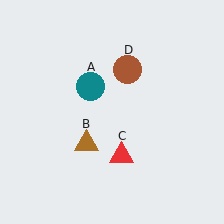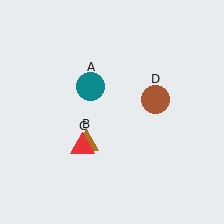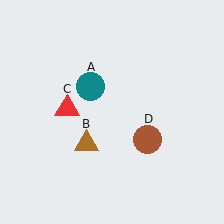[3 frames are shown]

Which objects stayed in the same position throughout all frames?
Teal circle (object A) and brown triangle (object B) remained stationary.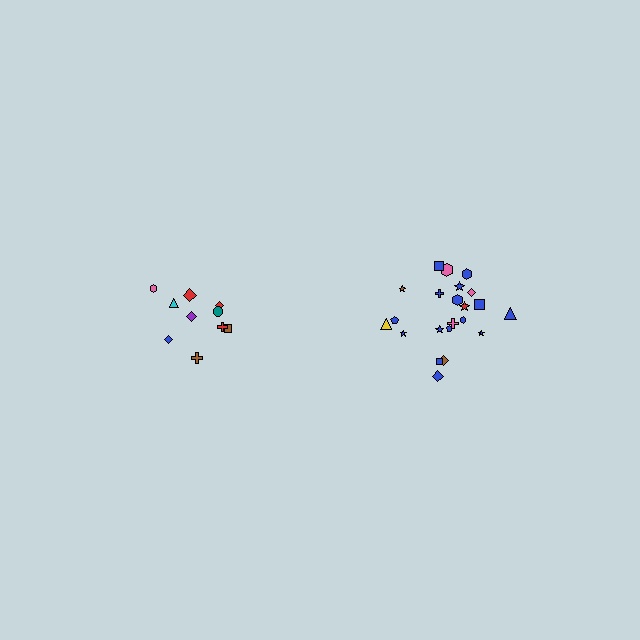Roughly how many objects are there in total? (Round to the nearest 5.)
Roughly 30 objects in total.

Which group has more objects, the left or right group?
The right group.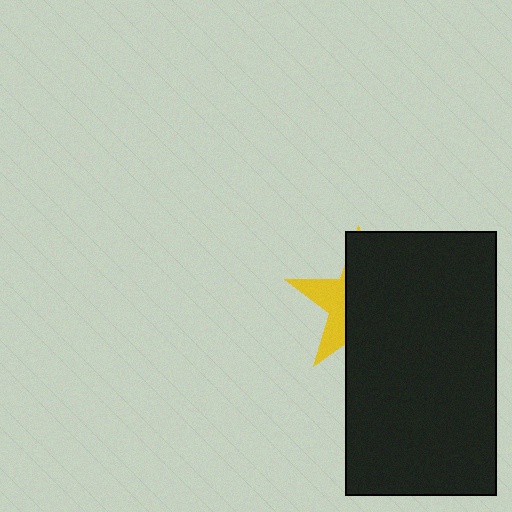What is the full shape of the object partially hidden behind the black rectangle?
The partially hidden object is a yellow star.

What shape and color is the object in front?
The object in front is a black rectangle.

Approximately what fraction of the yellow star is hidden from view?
Roughly 68% of the yellow star is hidden behind the black rectangle.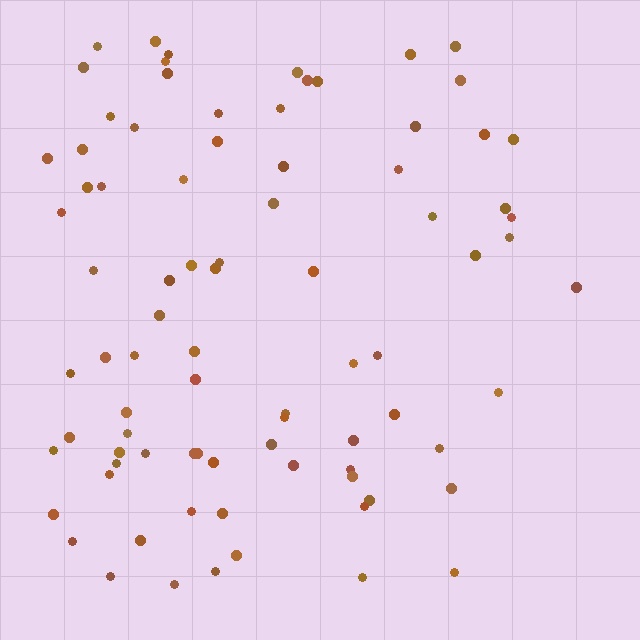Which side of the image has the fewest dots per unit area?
The right.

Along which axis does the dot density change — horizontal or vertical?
Horizontal.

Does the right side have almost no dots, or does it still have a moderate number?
Still a moderate number, just noticeably fewer than the left.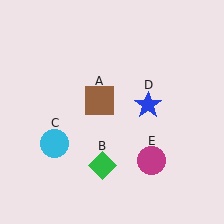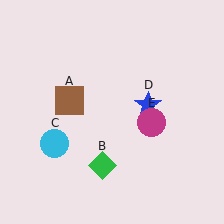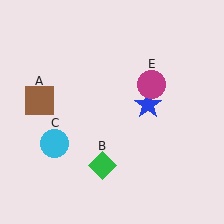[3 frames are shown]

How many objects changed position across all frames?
2 objects changed position: brown square (object A), magenta circle (object E).